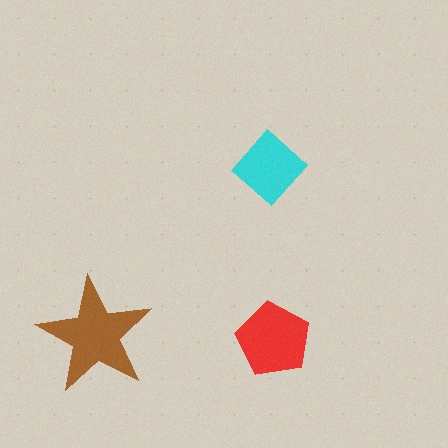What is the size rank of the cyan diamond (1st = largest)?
3rd.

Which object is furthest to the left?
The brown star is leftmost.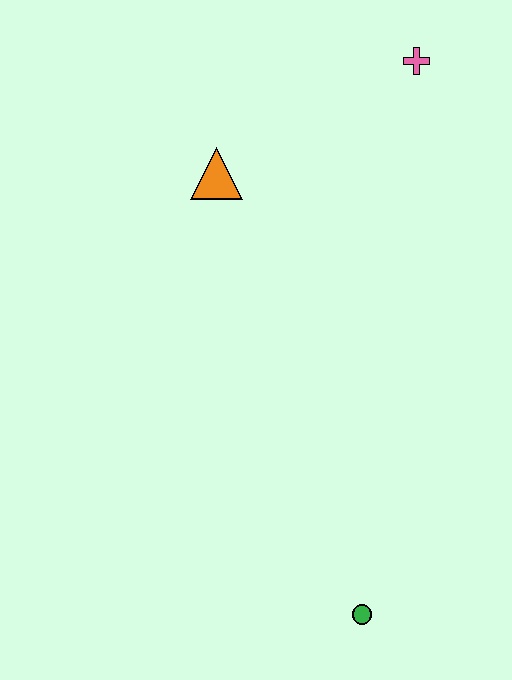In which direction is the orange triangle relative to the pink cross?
The orange triangle is to the left of the pink cross.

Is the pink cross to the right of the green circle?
Yes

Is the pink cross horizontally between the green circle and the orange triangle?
No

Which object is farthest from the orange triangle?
The green circle is farthest from the orange triangle.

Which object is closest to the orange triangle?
The pink cross is closest to the orange triangle.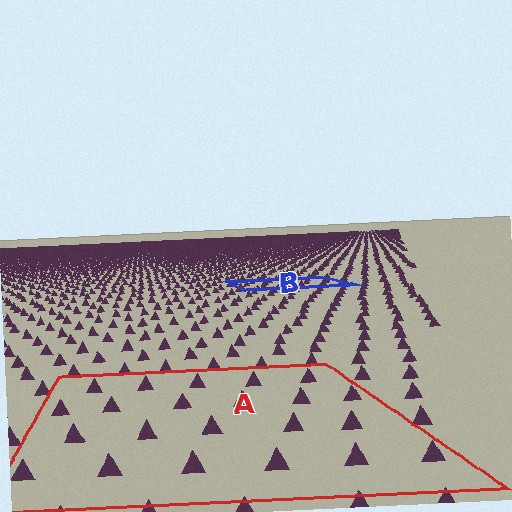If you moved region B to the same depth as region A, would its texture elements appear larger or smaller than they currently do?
They would appear larger. At a closer depth, the same texture elements are projected at a bigger on-screen size.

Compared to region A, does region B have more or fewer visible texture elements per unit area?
Region B has more texture elements per unit area — they are packed more densely because it is farther away.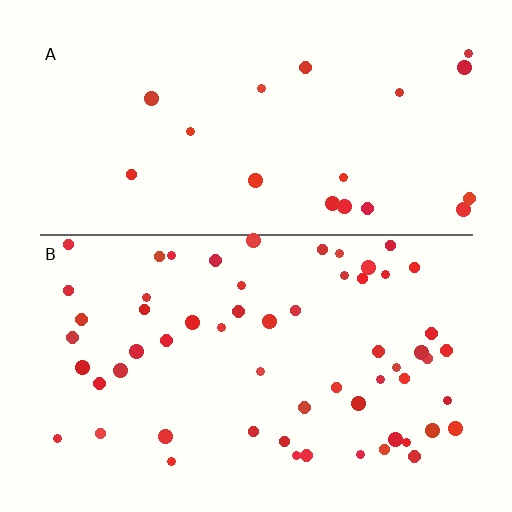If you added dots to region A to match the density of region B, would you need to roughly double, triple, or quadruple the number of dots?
Approximately triple.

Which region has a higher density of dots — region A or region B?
B (the bottom).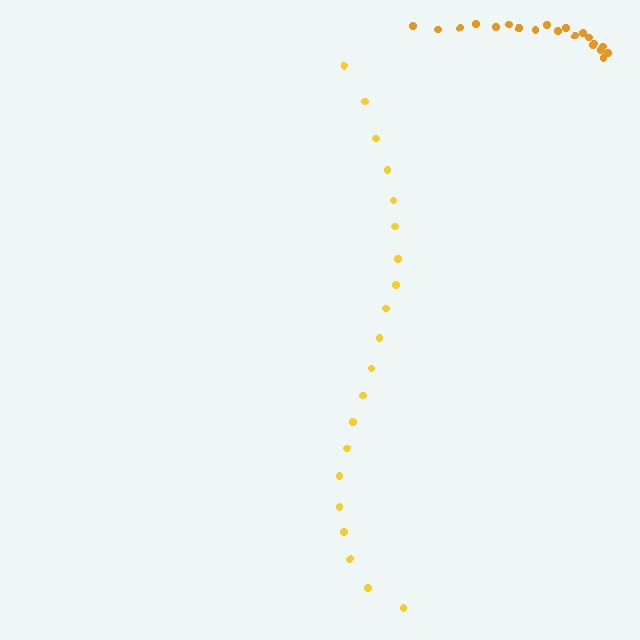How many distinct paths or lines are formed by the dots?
There are 2 distinct paths.